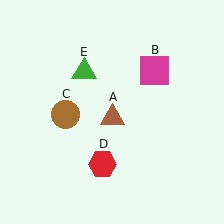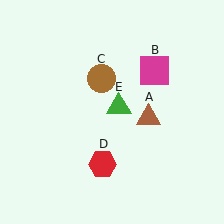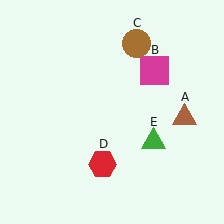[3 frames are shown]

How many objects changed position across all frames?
3 objects changed position: brown triangle (object A), brown circle (object C), green triangle (object E).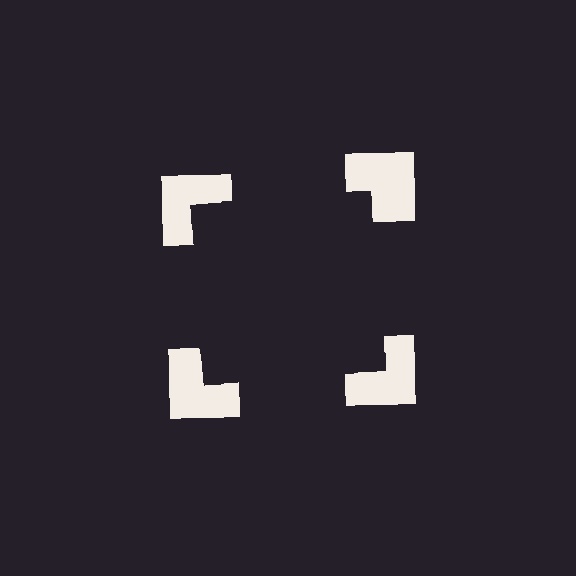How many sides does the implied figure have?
4 sides.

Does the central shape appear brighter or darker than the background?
It typically appears slightly darker than the background, even though no actual brightness change is drawn.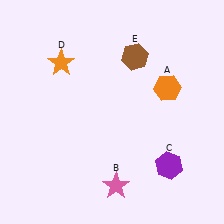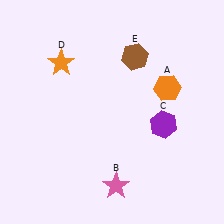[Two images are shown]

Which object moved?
The purple hexagon (C) moved up.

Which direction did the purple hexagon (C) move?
The purple hexagon (C) moved up.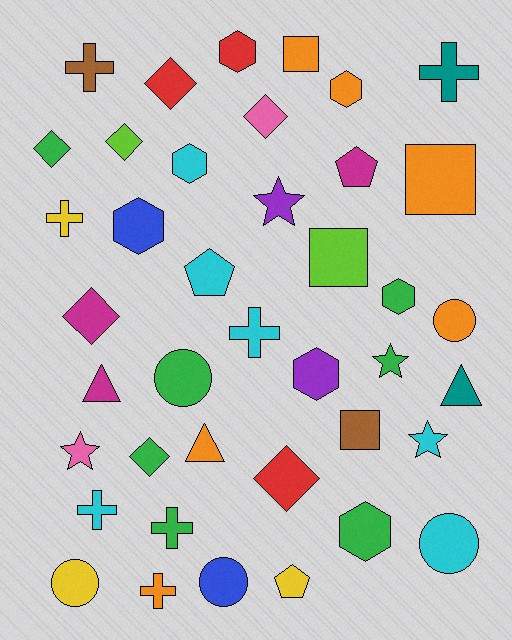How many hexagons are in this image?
There are 7 hexagons.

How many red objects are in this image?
There are 3 red objects.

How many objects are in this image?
There are 40 objects.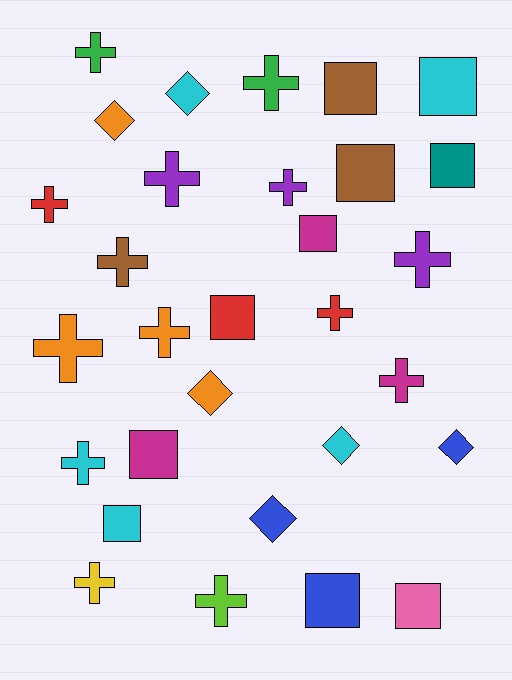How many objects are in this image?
There are 30 objects.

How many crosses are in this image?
There are 14 crosses.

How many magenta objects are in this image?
There are 3 magenta objects.